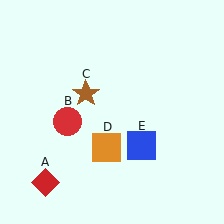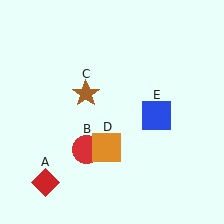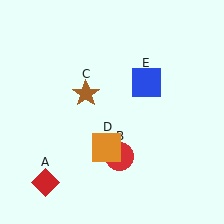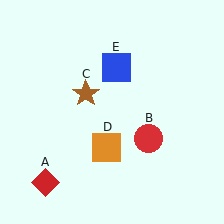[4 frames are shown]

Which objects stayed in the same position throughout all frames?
Red diamond (object A) and brown star (object C) and orange square (object D) remained stationary.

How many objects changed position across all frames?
2 objects changed position: red circle (object B), blue square (object E).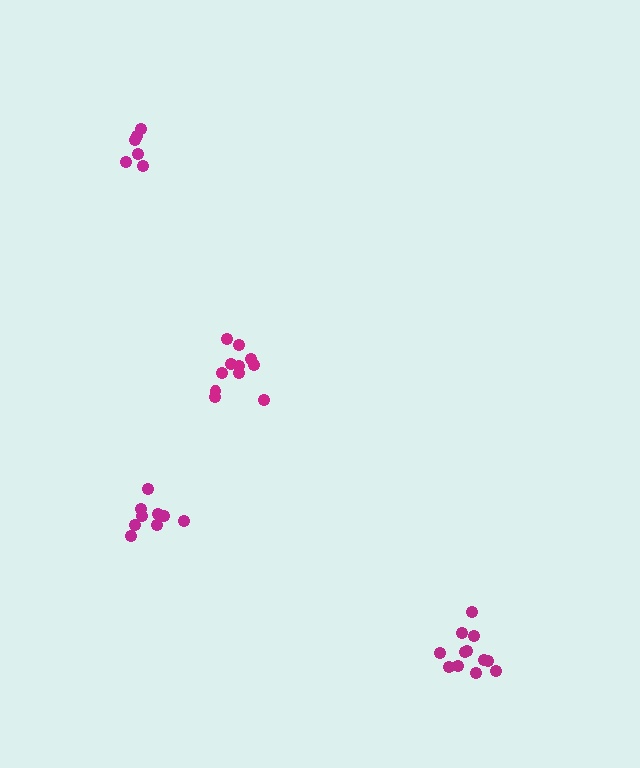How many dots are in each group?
Group 1: 6 dots, Group 2: 12 dots, Group 3: 9 dots, Group 4: 11 dots (38 total).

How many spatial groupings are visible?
There are 4 spatial groupings.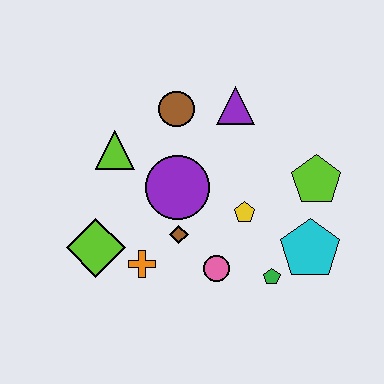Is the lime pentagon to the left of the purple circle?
No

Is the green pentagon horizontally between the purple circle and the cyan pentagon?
Yes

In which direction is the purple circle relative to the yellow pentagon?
The purple circle is to the left of the yellow pentagon.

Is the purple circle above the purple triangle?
No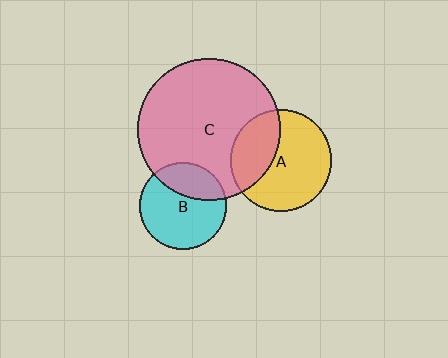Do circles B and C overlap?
Yes.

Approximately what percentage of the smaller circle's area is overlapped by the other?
Approximately 30%.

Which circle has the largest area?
Circle C (pink).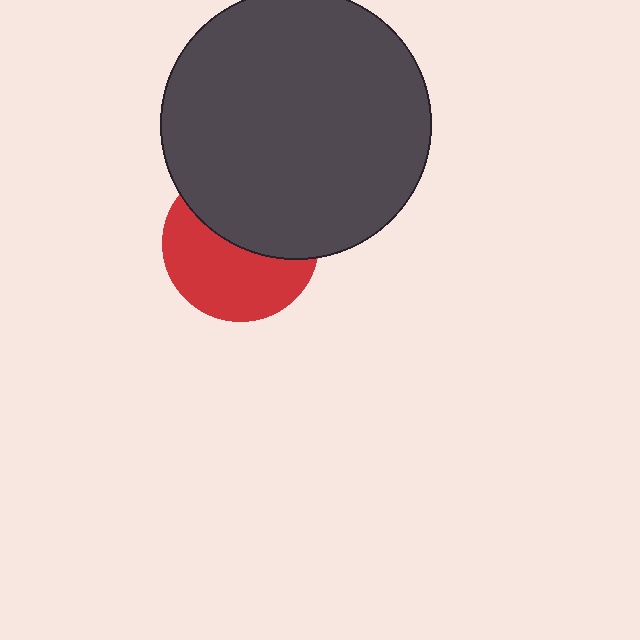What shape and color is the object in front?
The object in front is a dark gray circle.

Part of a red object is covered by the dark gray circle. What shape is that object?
It is a circle.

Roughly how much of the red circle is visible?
About half of it is visible (roughly 53%).